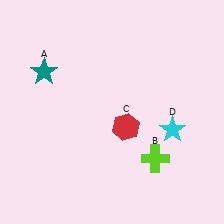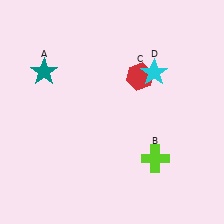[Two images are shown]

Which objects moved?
The objects that moved are: the red hexagon (C), the cyan star (D).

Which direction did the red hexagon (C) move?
The red hexagon (C) moved up.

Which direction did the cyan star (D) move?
The cyan star (D) moved up.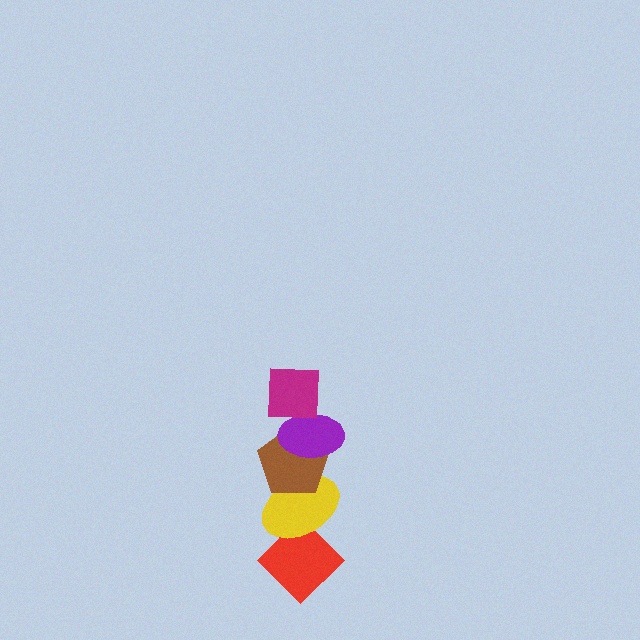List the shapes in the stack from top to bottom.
From top to bottom: the magenta square, the purple ellipse, the brown pentagon, the yellow ellipse, the red diamond.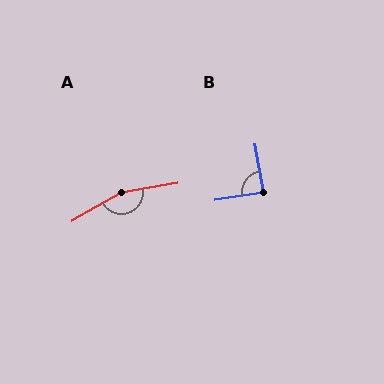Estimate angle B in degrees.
Approximately 89 degrees.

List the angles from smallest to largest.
B (89°), A (160°).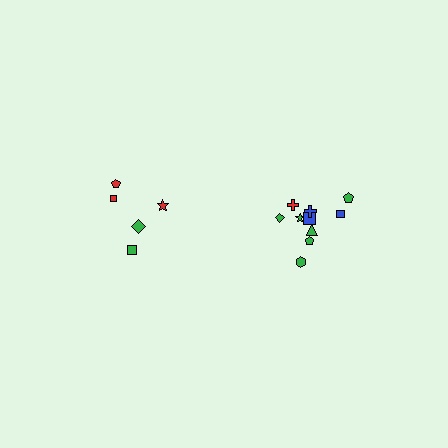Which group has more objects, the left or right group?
The right group.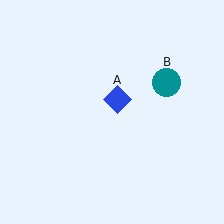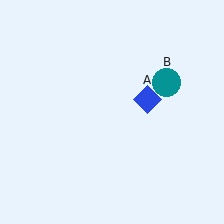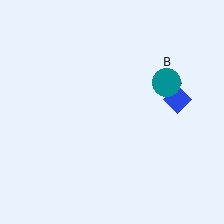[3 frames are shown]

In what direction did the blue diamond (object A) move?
The blue diamond (object A) moved right.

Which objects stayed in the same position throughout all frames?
Teal circle (object B) remained stationary.